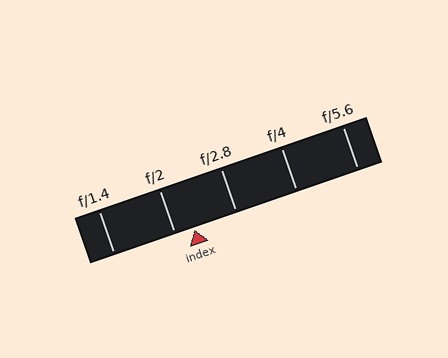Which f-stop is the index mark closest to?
The index mark is closest to f/2.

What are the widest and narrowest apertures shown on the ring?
The widest aperture shown is f/1.4 and the narrowest is f/5.6.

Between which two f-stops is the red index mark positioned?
The index mark is between f/2 and f/2.8.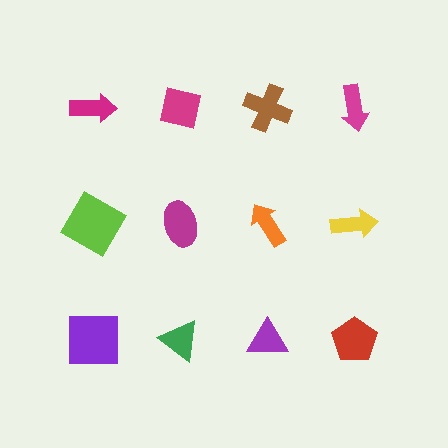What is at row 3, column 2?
A green triangle.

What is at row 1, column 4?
A magenta arrow.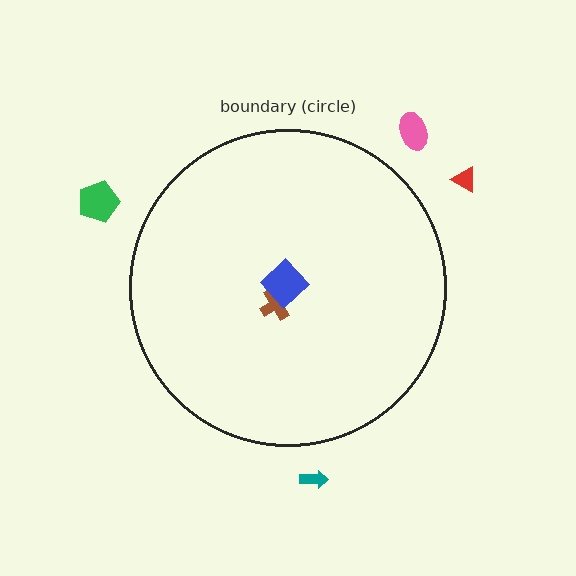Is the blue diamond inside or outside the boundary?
Inside.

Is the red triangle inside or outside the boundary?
Outside.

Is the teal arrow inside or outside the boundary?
Outside.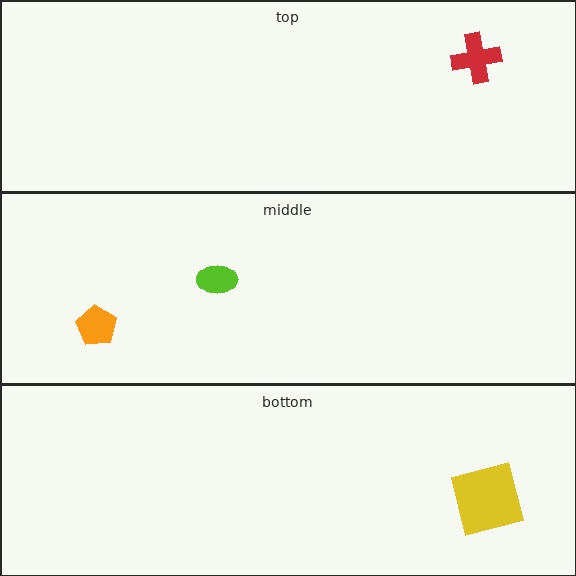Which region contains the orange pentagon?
The middle region.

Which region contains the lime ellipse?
The middle region.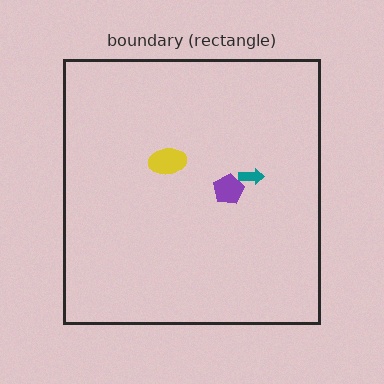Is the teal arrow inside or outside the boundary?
Inside.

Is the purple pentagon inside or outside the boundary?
Inside.